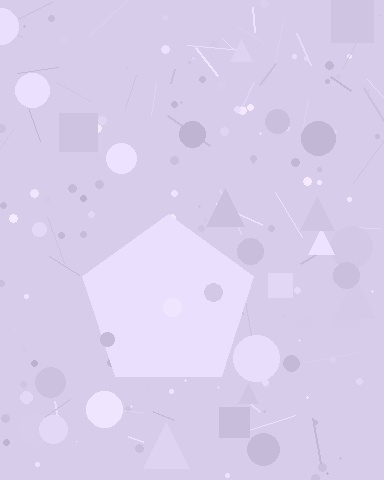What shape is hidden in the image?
A pentagon is hidden in the image.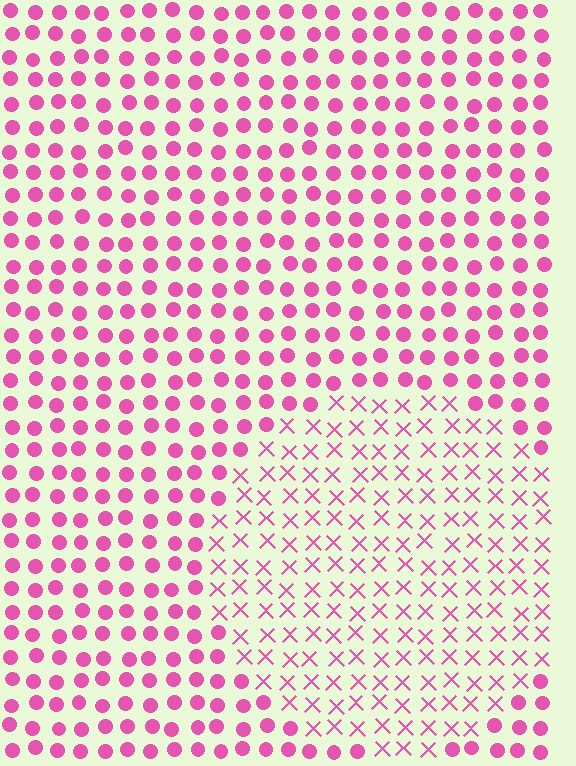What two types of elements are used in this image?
The image uses X marks inside the circle region and circles outside it.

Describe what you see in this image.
The image is filled with small pink elements arranged in a uniform grid. A circle-shaped region contains X marks, while the surrounding area contains circles. The boundary is defined purely by the change in element shape.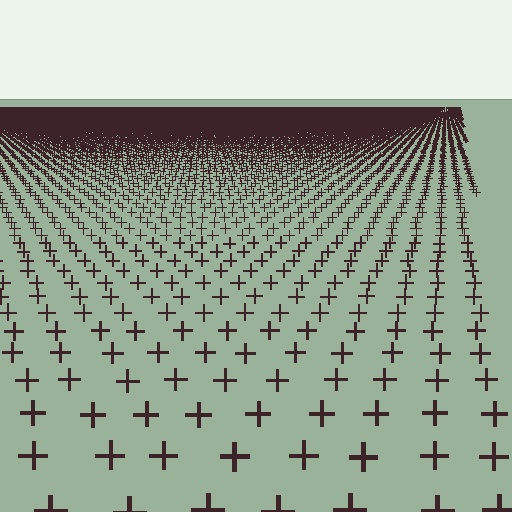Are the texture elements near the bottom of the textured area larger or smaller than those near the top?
Larger. Near the bottom, elements are closer to the viewer and appear at a bigger on-screen size.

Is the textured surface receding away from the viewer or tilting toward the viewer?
The surface is receding away from the viewer. Texture elements get smaller and denser toward the top.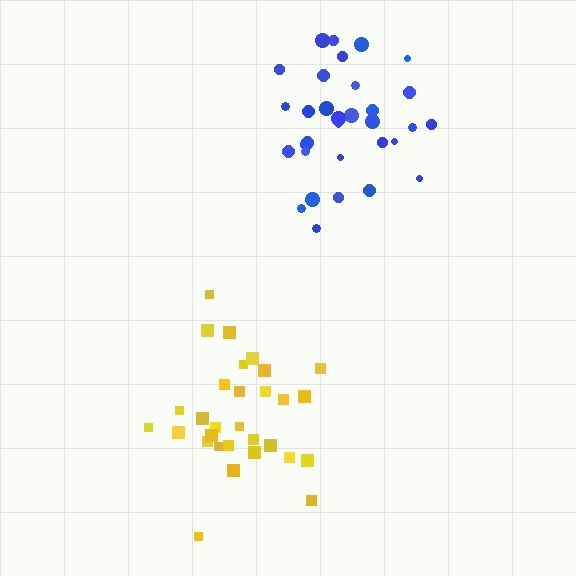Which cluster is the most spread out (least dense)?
Blue.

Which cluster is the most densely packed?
Yellow.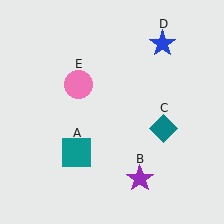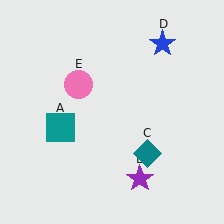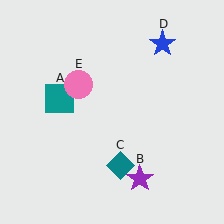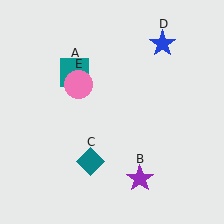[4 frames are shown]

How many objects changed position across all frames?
2 objects changed position: teal square (object A), teal diamond (object C).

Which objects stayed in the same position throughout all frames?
Purple star (object B) and blue star (object D) and pink circle (object E) remained stationary.